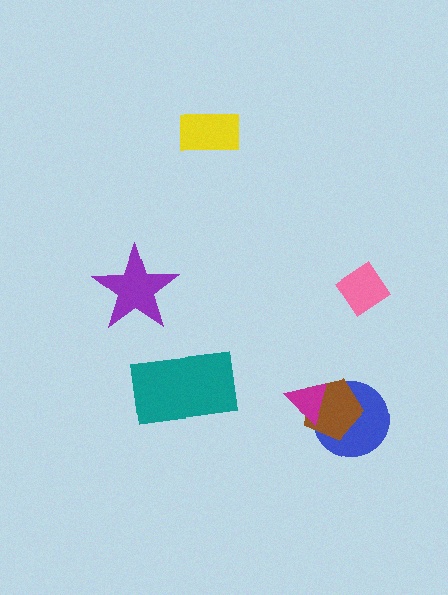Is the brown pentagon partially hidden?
Yes, it is partially covered by another shape.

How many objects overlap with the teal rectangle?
0 objects overlap with the teal rectangle.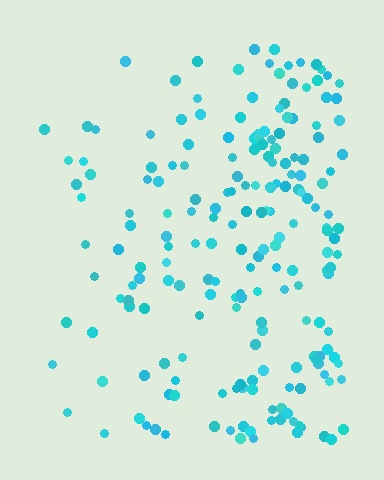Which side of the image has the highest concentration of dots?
The right.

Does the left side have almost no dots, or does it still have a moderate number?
Still a moderate number, just noticeably fewer than the right.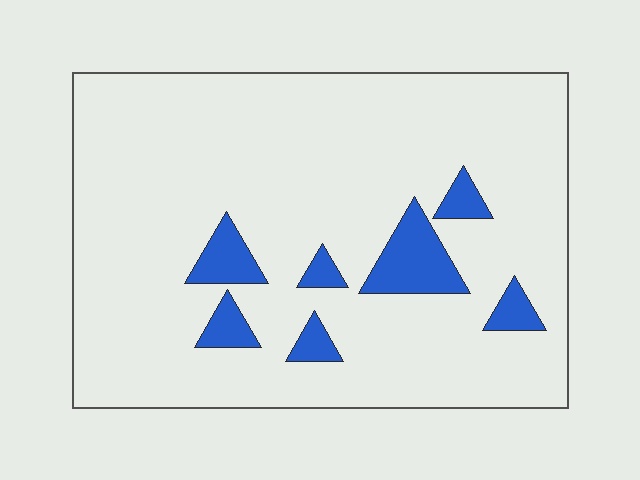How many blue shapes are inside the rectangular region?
7.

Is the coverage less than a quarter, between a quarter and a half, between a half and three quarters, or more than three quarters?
Less than a quarter.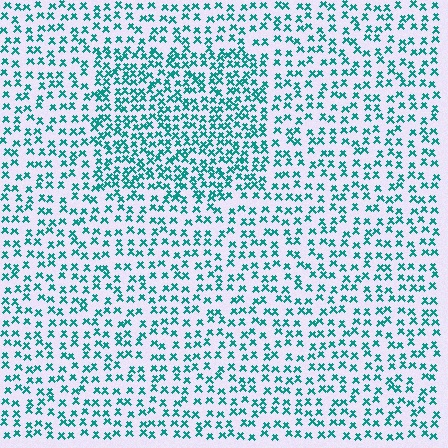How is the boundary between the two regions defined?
The boundary is defined by a change in element density (approximately 1.7x ratio). All elements are the same color, size, and shape.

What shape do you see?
I see a rectangle.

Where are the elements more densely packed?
The elements are more densely packed inside the rectangle boundary.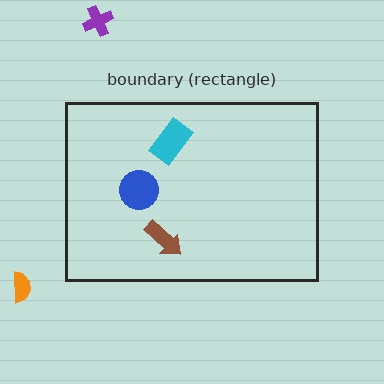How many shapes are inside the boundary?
3 inside, 2 outside.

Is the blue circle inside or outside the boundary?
Inside.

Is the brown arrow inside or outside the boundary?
Inside.